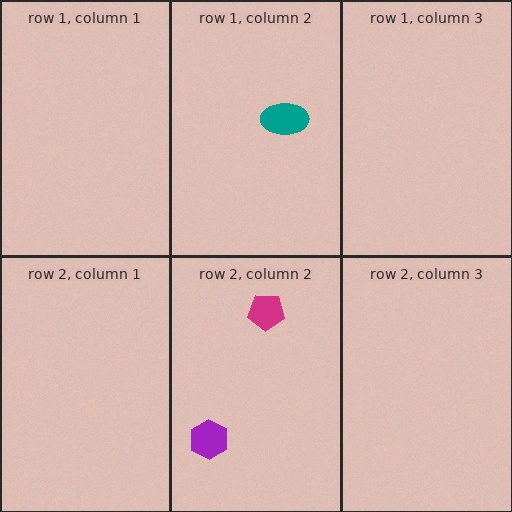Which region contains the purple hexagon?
The row 2, column 2 region.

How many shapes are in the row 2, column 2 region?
2.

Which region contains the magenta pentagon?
The row 2, column 2 region.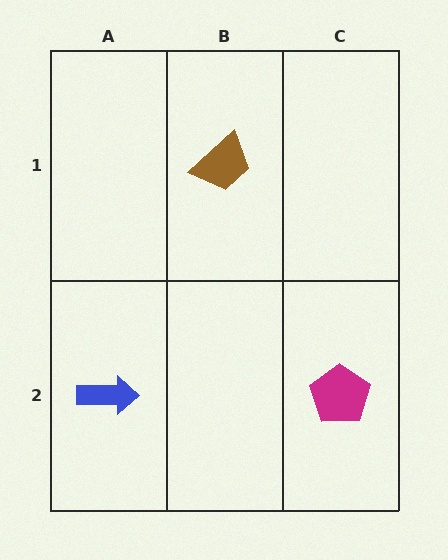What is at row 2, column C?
A magenta pentagon.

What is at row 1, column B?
A brown trapezoid.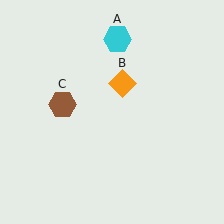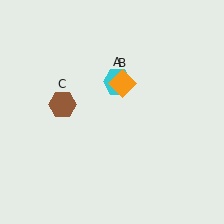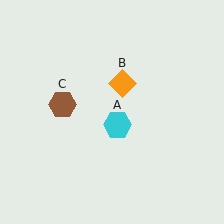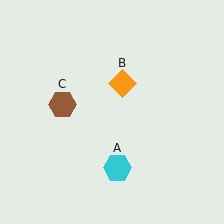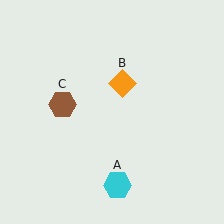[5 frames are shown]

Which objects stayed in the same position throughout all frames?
Orange diamond (object B) and brown hexagon (object C) remained stationary.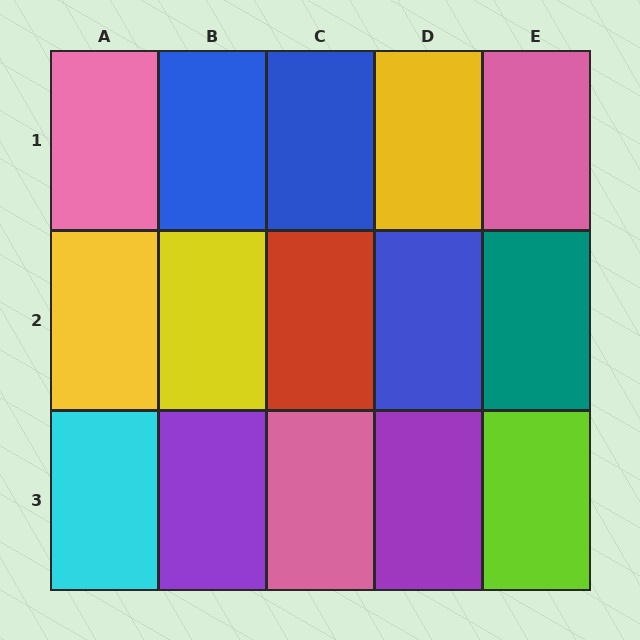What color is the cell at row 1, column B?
Blue.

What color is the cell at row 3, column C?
Pink.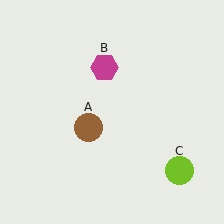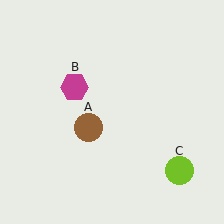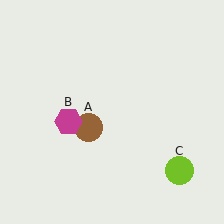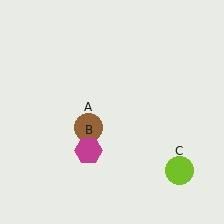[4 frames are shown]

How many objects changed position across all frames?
1 object changed position: magenta hexagon (object B).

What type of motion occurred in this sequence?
The magenta hexagon (object B) rotated counterclockwise around the center of the scene.